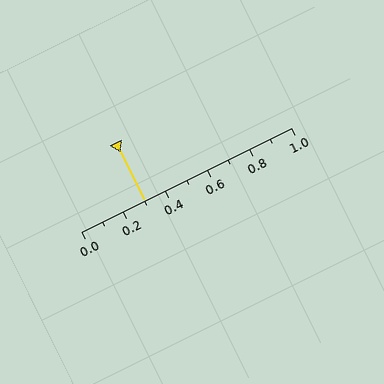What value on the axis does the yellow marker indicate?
The marker indicates approximately 0.3.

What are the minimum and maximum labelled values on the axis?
The axis runs from 0.0 to 1.0.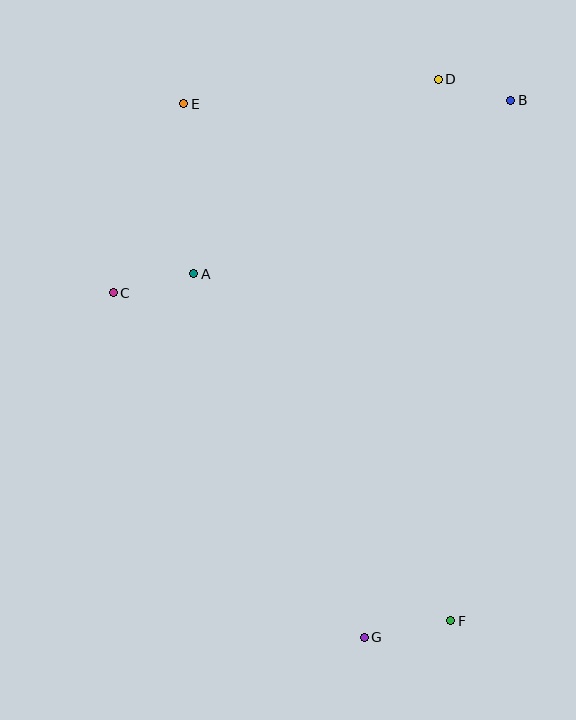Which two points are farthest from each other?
Points E and F are farthest from each other.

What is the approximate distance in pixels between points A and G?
The distance between A and G is approximately 402 pixels.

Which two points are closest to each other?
Points B and D are closest to each other.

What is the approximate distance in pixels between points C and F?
The distance between C and F is approximately 471 pixels.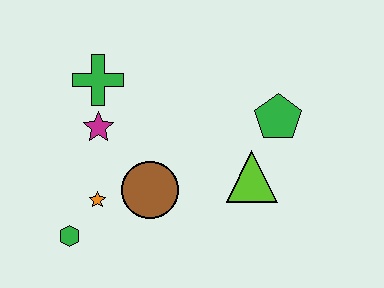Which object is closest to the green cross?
The magenta star is closest to the green cross.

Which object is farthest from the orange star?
The green pentagon is farthest from the orange star.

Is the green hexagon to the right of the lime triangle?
No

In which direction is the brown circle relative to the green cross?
The brown circle is below the green cross.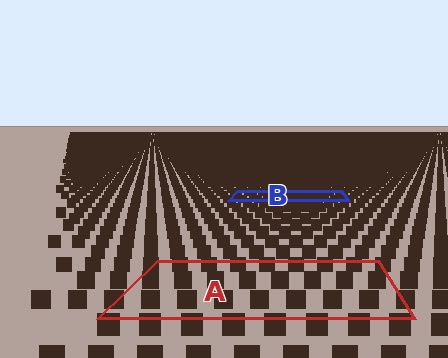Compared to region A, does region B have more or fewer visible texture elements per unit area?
Region B has more texture elements per unit area — they are packed more densely because it is farther away.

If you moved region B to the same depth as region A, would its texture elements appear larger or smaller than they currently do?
They would appear larger. At a closer depth, the same texture elements are projected at a bigger on-screen size.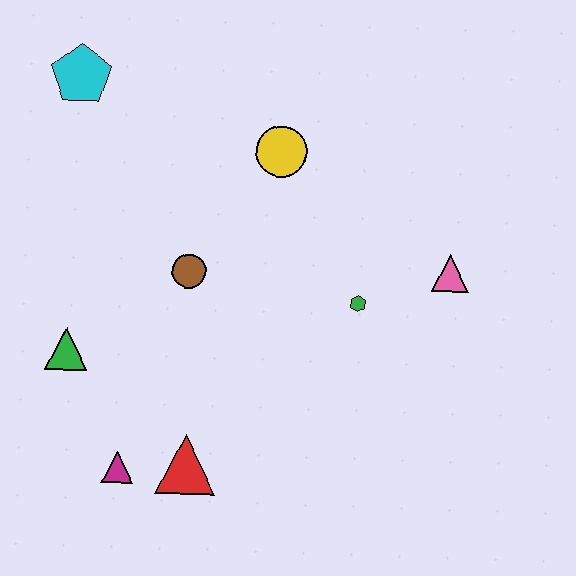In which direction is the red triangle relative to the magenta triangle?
The red triangle is to the right of the magenta triangle.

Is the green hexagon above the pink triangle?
No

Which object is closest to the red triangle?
The magenta triangle is closest to the red triangle.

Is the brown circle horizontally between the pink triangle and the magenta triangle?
Yes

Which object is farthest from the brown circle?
The pink triangle is farthest from the brown circle.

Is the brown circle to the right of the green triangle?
Yes